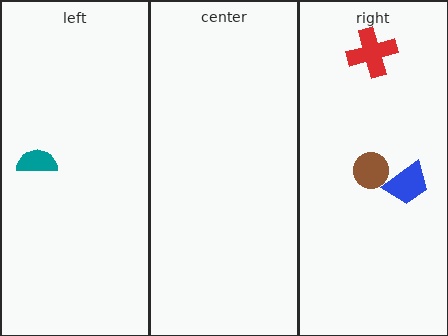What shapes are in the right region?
The brown circle, the red cross, the blue trapezoid.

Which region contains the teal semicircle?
The left region.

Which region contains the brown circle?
The right region.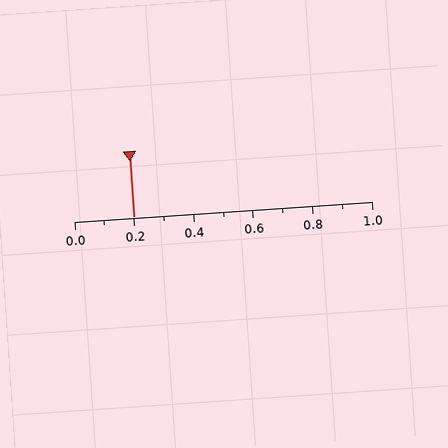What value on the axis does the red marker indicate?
The marker indicates approximately 0.2.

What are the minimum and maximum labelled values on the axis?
The axis runs from 0.0 to 1.0.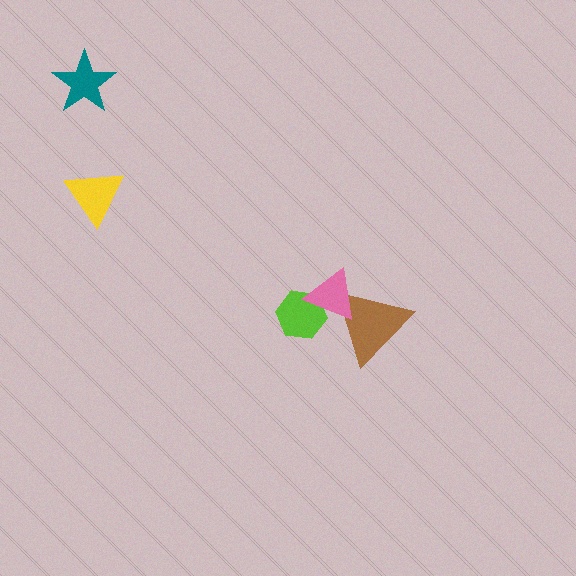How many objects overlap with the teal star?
0 objects overlap with the teal star.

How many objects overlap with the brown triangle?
1 object overlaps with the brown triangle.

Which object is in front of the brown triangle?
The pink triangle is in front of the brown triangle.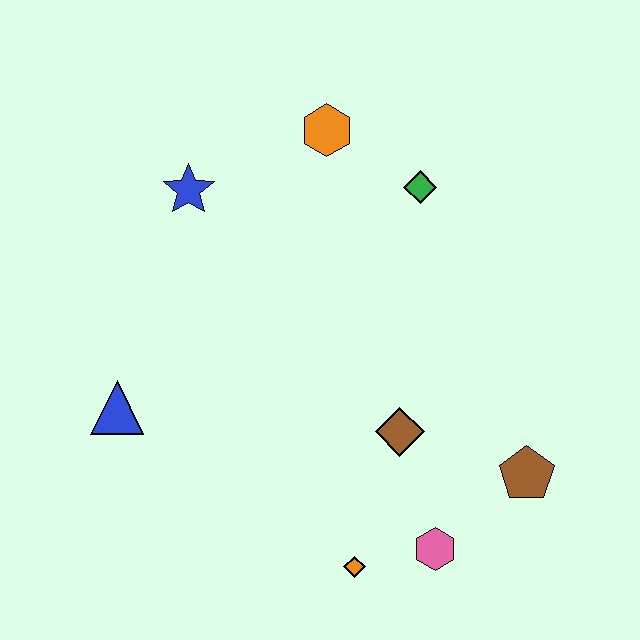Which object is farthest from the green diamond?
The orange diamond is farthest from the green diamond.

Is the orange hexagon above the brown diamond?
Yes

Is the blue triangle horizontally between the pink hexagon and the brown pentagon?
No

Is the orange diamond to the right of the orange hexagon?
Yes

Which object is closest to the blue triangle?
The blue star is closest to the blue triangle.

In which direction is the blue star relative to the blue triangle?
The blue star is above the blue triangle.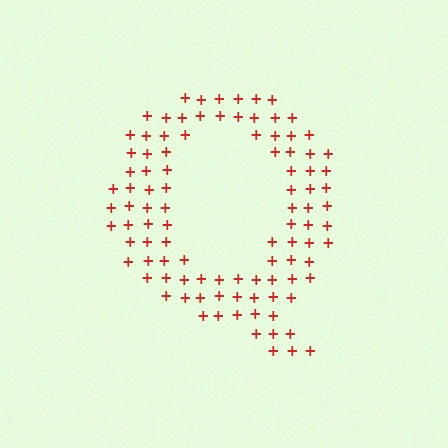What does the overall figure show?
The overall figure shows the letter Q.